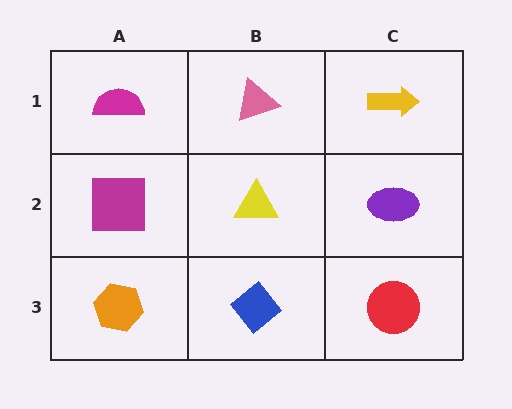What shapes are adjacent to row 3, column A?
A magenta square (row 2, column A), a blue diamond (row 3, column B).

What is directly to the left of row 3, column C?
A blue diamond.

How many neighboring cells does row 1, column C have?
2.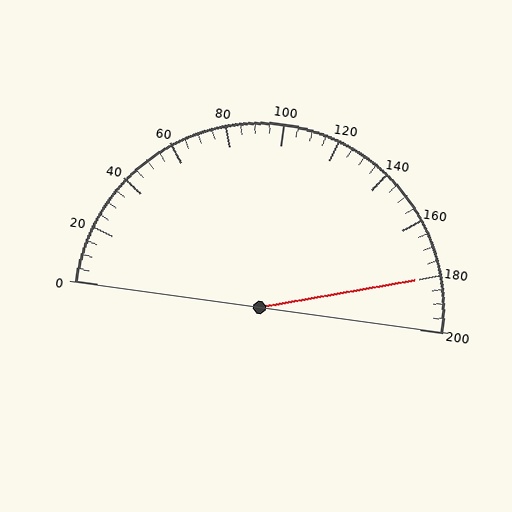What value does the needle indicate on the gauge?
The needle indicates approximately 180.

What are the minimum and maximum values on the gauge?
The gauge ranges from 0 to 200.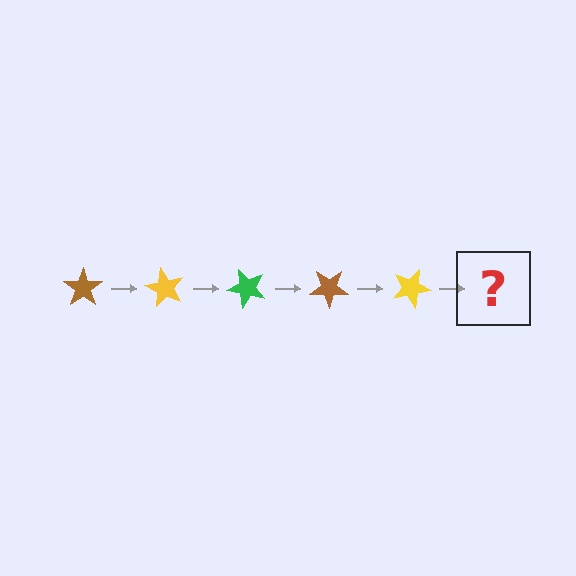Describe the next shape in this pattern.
It should be a green star, rotated 300 degrees from the start.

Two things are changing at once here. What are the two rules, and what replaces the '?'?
The two rules are that it rotates 60 degrees each step and the color cycles through brown, yellow, and green. The '?' should be a green star, rotated 300 degrees from the start.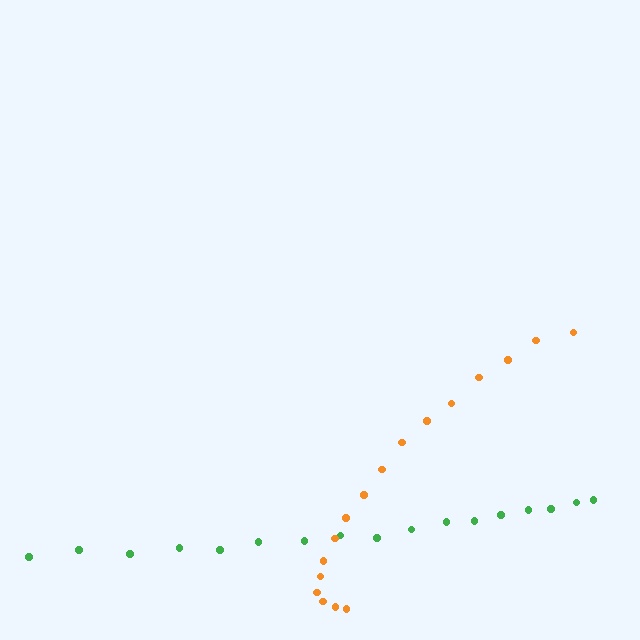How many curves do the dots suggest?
There are 2 distinct paths.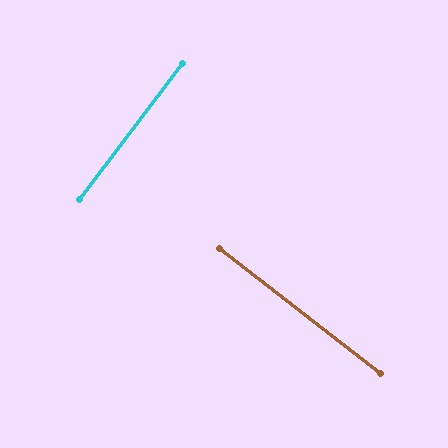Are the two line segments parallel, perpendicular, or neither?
Perpendicular — they meet at approximately 89°.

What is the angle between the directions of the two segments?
Approximately 89 degrees.